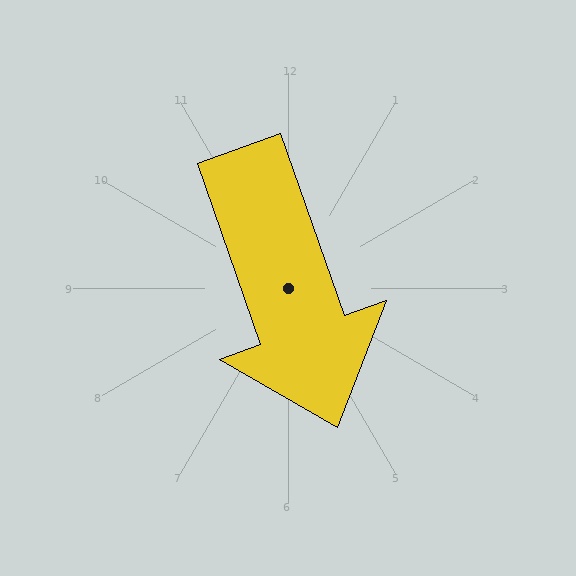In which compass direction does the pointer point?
South.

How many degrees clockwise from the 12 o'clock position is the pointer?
Approximately 161 degrees.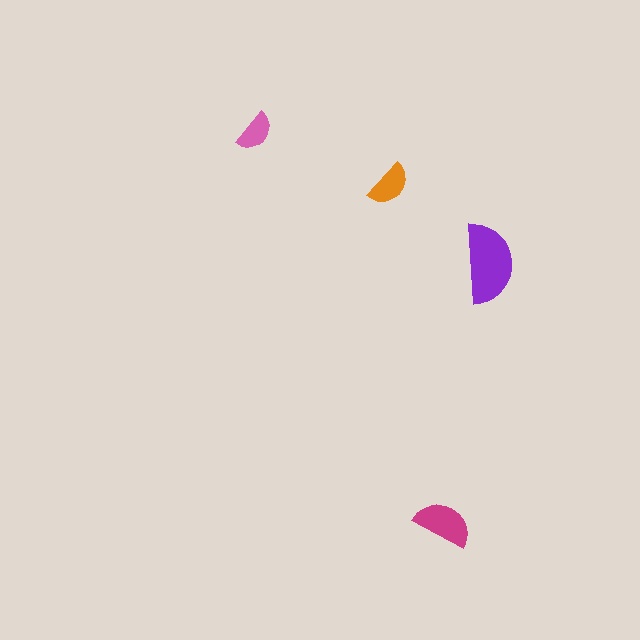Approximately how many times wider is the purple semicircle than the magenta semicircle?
About 1.5 times wider.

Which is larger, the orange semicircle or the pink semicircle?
The orange one.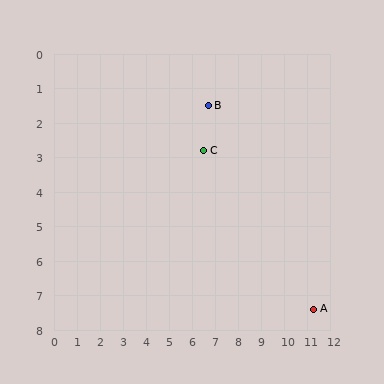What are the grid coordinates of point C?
Point C is at approximately (6.5, 2.8).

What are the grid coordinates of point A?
Point A is at approximately (11.3, 7.4).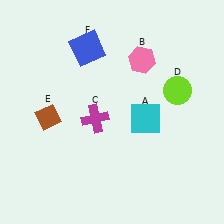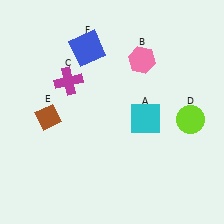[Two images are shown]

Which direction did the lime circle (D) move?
The lime circle (D) moved down.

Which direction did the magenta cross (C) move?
The magenta cross (C) moved up.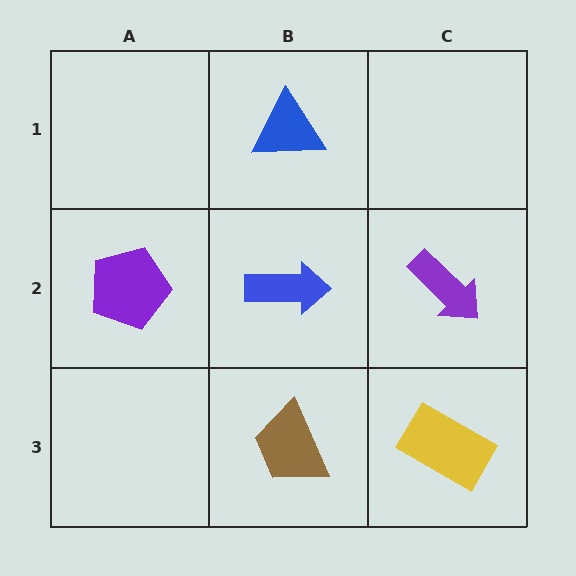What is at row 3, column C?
A yellow rectangle.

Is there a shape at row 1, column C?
No, that cell is empty.